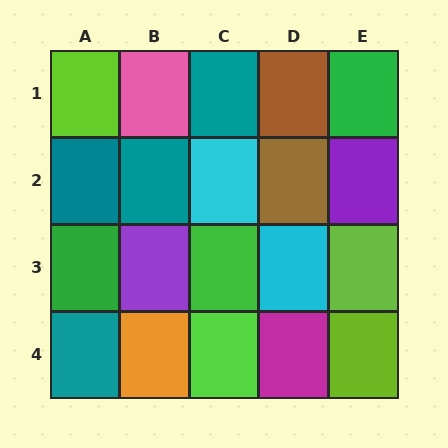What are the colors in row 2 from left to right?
Teal, teal, cyan, brown, purple.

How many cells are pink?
1 cell is pink.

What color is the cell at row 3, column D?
Cyan.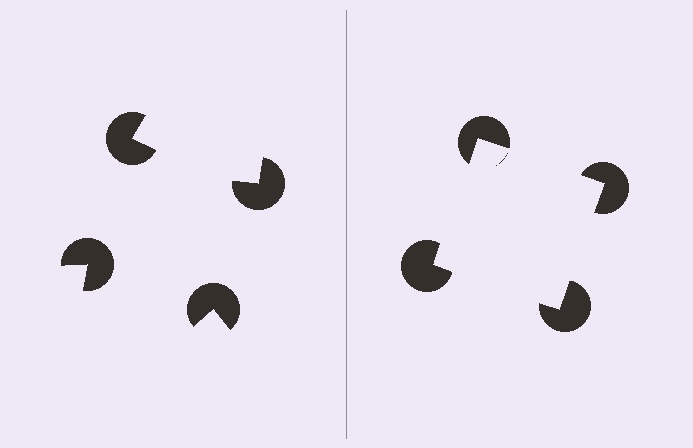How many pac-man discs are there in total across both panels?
8 — 4 on each side.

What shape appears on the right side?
An illusory square.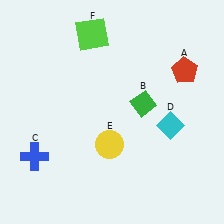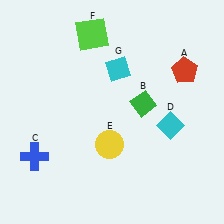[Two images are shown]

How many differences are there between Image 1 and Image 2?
There is 1 difference between the two images.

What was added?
A cyan diamond (G) was added in Image 2.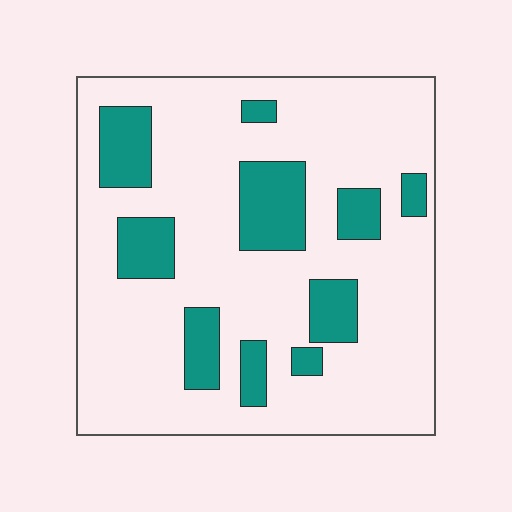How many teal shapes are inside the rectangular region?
10.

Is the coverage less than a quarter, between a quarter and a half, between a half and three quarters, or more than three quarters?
Less than a quarter.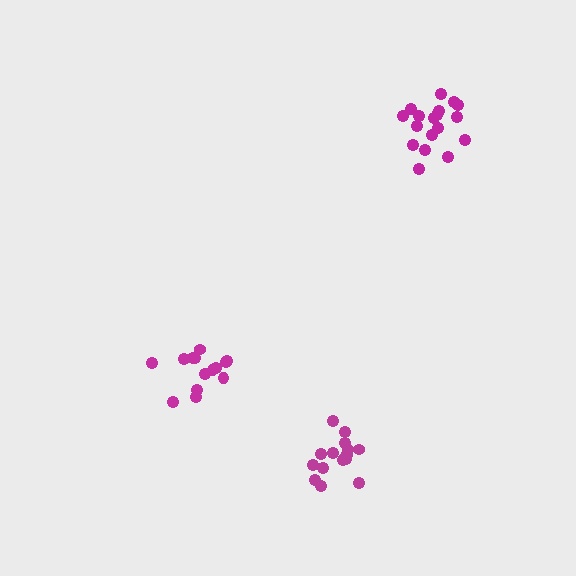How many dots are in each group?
Group 1: 14 dots, Group 2: 16 dots, Group 3: 19 dots (49 total).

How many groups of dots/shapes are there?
There are 3 groups.